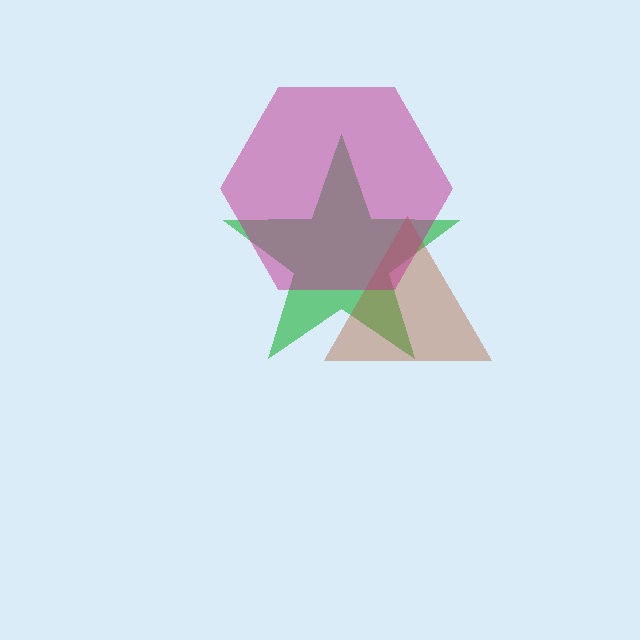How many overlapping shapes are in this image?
There are 3 overlapping shapes in the image.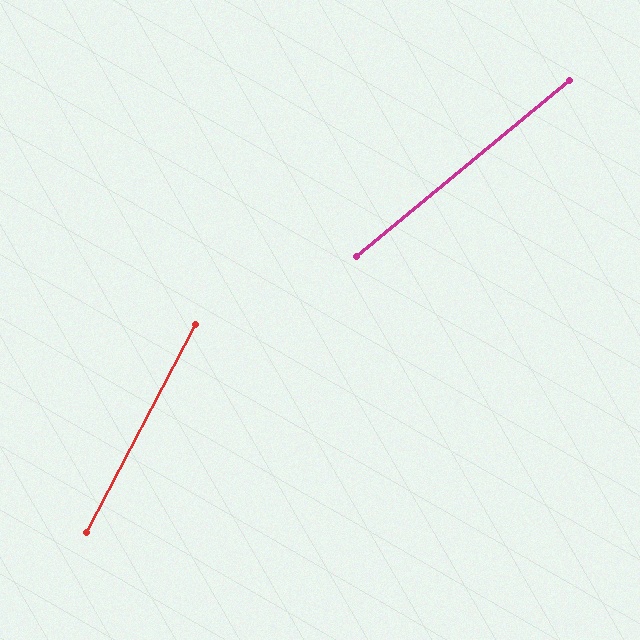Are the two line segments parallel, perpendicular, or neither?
Neither parallel nor perpendicular — they differ by about 23°.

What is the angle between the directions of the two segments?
Approximately 23 degrees.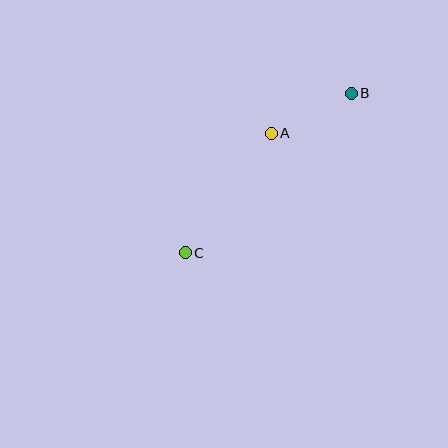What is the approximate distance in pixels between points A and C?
The distance between A and C is approximately 148 pixels.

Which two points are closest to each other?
Points A and B are closest to each other.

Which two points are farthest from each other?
Points B and C are farthest from each other.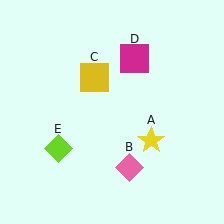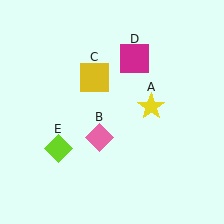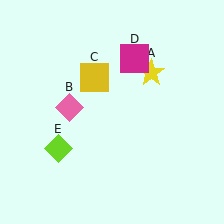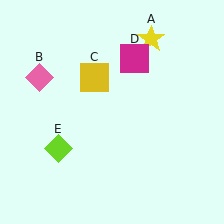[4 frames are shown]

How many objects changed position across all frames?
2 objects changed position: yellow star (object A), pink diamond (object B).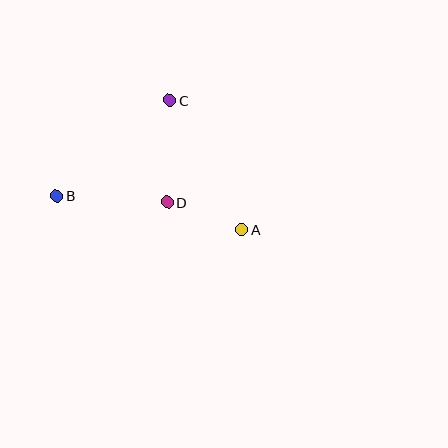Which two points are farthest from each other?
Points A and B are farthest from each other.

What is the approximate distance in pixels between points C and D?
The distance between C and D is approximately 102 pixels.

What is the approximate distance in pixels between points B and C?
The distance between B and C is approximately 148 pixels.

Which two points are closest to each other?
Points A and D are closest to each other.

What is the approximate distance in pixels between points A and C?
The distance between A and C is approximately 148 pixels.